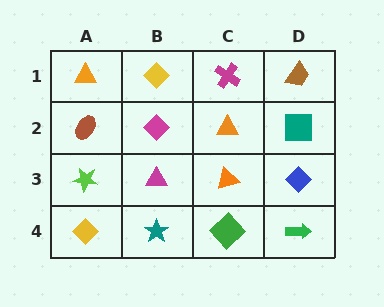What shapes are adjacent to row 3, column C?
An orange triangle (row 2, column C), a green diamond (row 4, column C), a magenta triangle (row 3, column B), a blue diamond (row 3, column D).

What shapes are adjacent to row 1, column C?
An orange triangle (row 2, column C), a yellow diamond (row 1, column B), a brown trapezoid (row 1, column D).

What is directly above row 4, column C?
An orange triangle.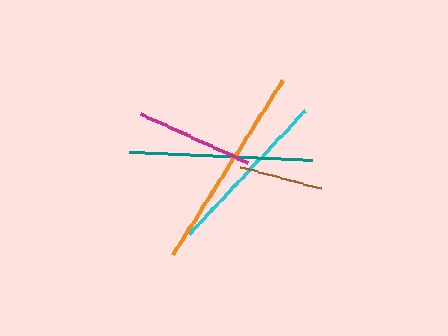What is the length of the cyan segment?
The cyan segment is approximately 169 pixels long.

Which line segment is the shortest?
The brown line is the shortest at approximately 84 pixels.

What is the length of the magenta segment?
The magenta segment is approximately 118 pixels long.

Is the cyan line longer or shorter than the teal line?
The teal line is longer than the cyan line.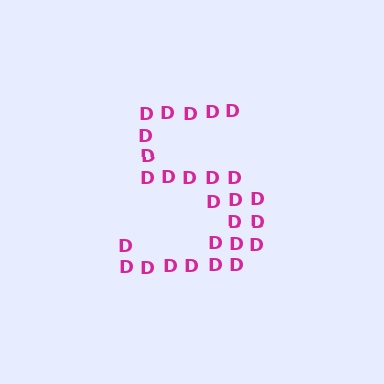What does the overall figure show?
The overall figure shows the digit 5.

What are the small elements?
The small elements are letter D's.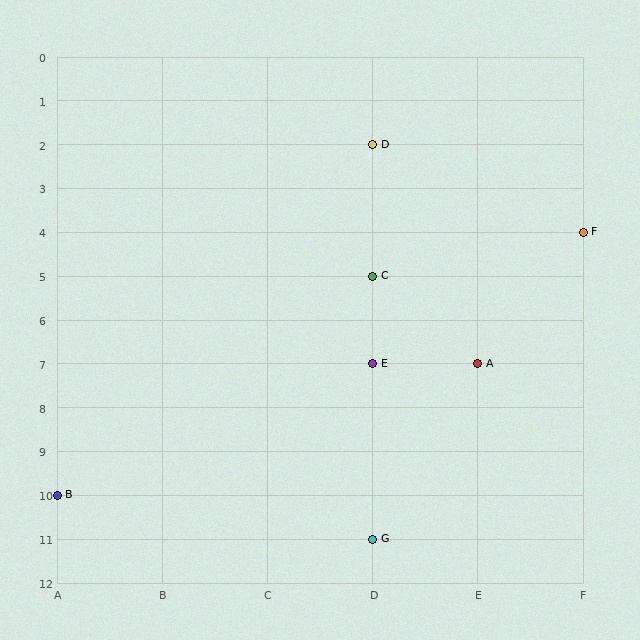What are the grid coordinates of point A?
Point A is at grid coordinates (E, 7).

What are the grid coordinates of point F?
Point F is at grid coordinates (F, 4).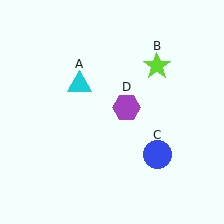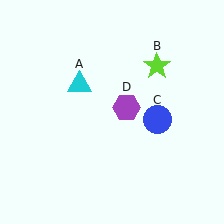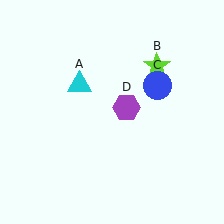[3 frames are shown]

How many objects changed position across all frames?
1 object changed position: blue circle (object C).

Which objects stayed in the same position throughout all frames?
Cyan triangle (object A) and lime star (object B) and purple hexagon (object D) remained stationary.